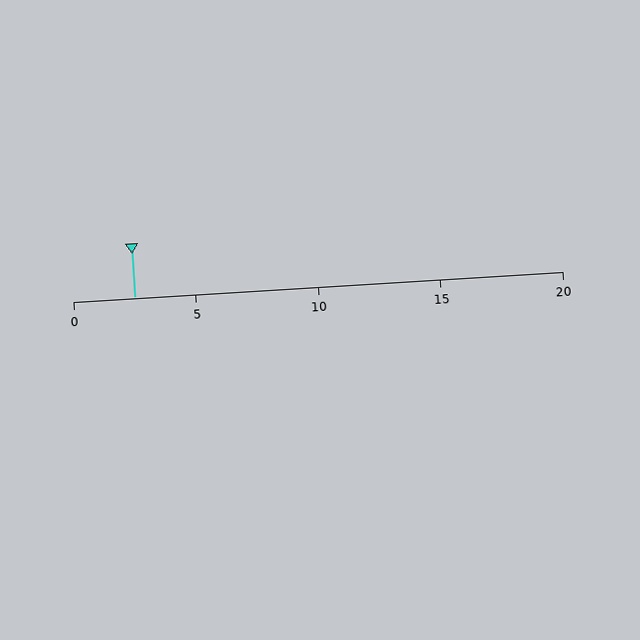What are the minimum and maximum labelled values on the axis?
The axis runs from 0 to 20.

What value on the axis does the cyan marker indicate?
The marker indicates approximately 2.5.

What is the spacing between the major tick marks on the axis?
The major ticks are spaced 5 apart.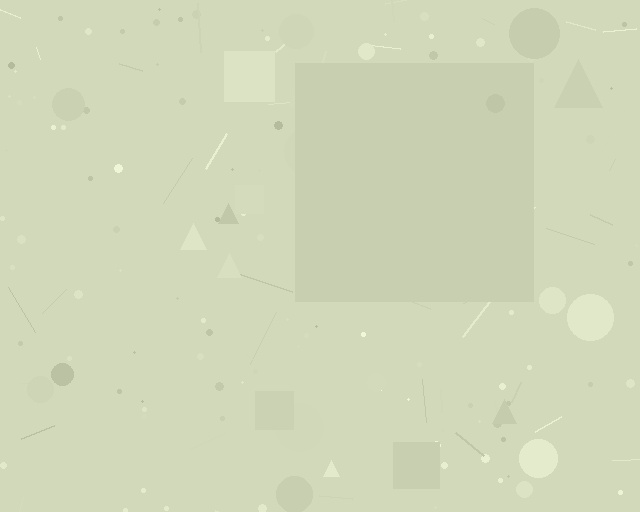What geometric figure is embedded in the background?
A square is embedded in the background.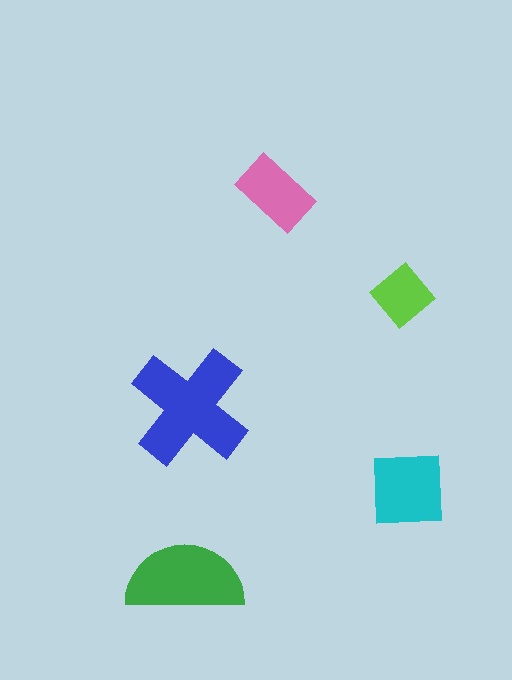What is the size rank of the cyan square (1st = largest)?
3rd.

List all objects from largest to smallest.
The blue cross, the green semicircle, the cyan square, the pink rectangle, the lime diamond.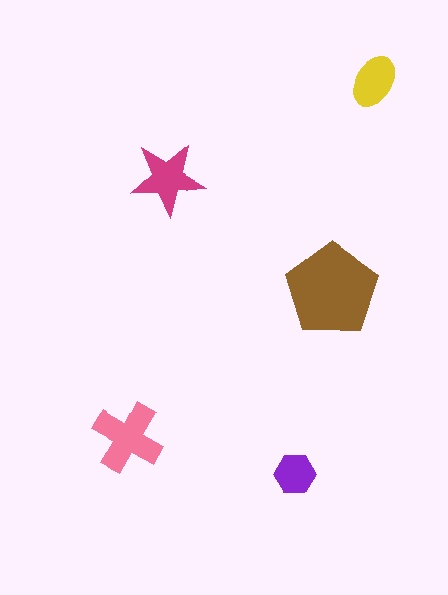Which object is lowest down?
The purple hexagon is bottommost.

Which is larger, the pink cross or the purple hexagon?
The pink cross.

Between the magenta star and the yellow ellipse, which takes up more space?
The magenta star.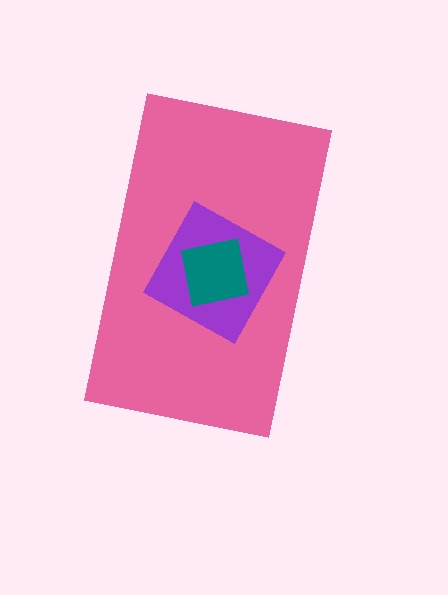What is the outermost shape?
The pink rectangle.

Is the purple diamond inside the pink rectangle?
Yes.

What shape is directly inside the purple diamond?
The teal square.